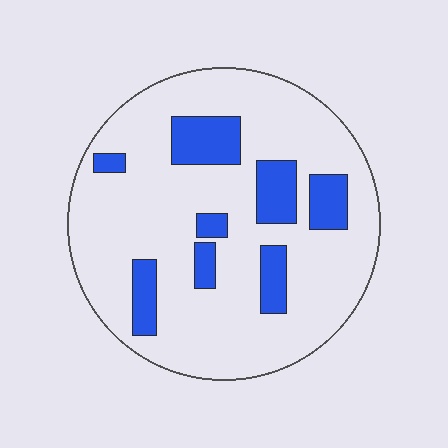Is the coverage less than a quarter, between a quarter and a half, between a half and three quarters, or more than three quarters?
Less than a quarter.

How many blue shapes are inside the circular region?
8.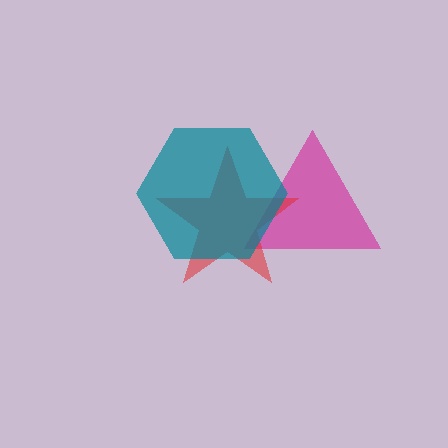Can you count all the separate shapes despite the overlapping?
Yes, there are 3 separate shapes.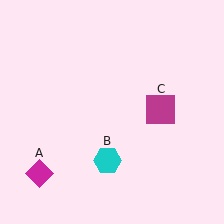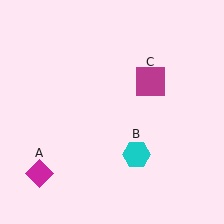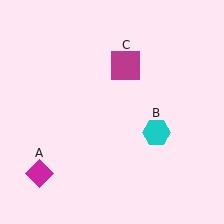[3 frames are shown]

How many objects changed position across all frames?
2 objects changed position: cyan hexagon (object B), magenta square (object C).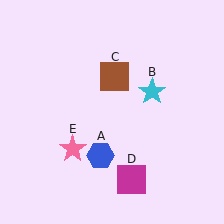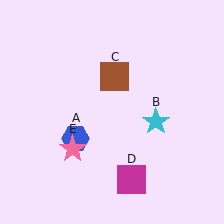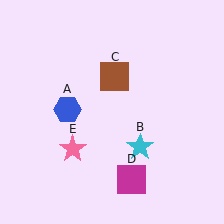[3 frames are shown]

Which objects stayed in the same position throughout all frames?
Brown square (object C) and magenta square (object D) and pink star (object E) remained stationary.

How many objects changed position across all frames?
2 objects changed position: blue hexagon (object A), cyan star (object B).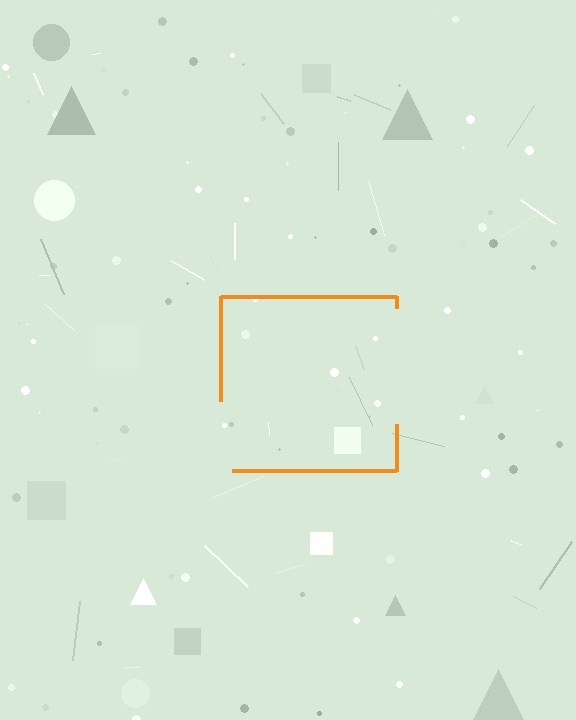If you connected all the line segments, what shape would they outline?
They would outline a square.